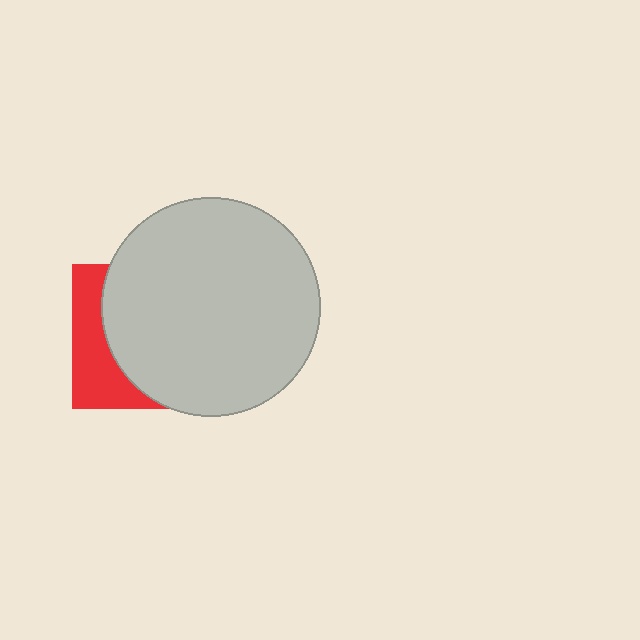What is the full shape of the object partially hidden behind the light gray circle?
The partially hidden object is a red square.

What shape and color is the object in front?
The object in front is a light gray circle.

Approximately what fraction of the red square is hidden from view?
Roughly 70% of the red square is hidden behind the light gray circle.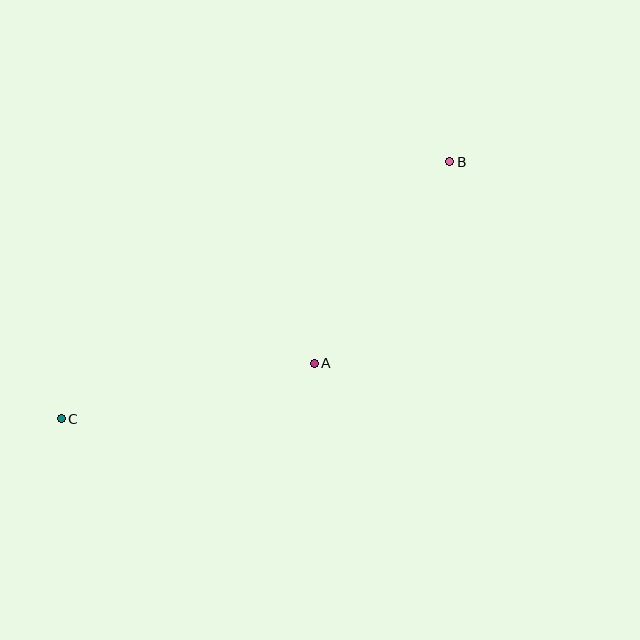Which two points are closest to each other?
Points A and B are closest to each other.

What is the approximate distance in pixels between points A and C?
The distance between A and C is approximately 259 pixels.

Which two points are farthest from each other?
Points B and C are farthest from each other.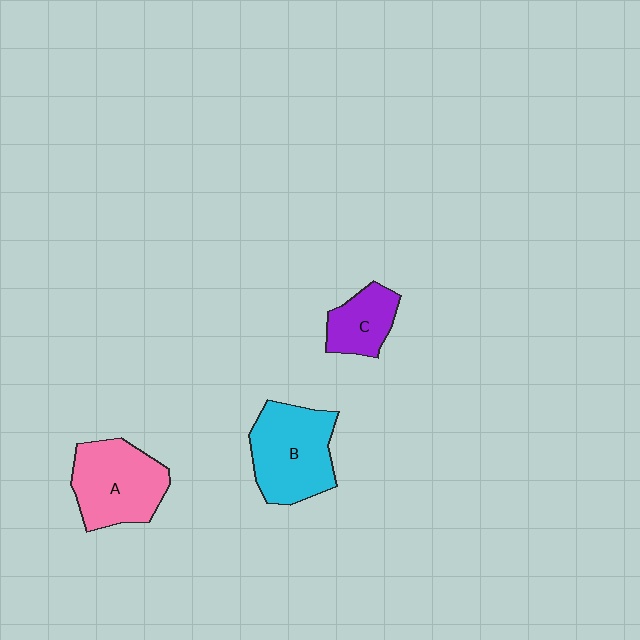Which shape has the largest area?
Shape B (cyan).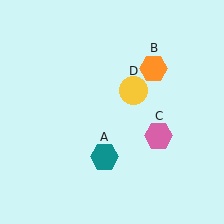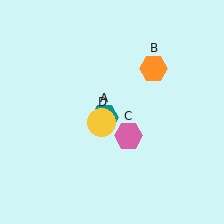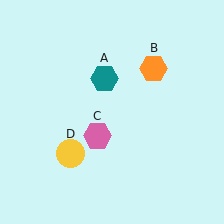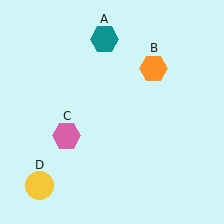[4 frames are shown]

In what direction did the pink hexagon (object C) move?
The pink hexagon (object C) moved left.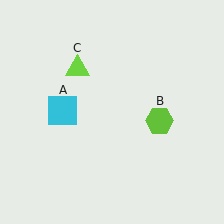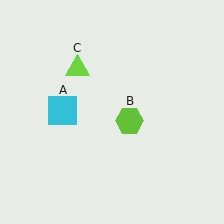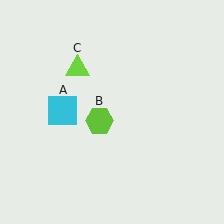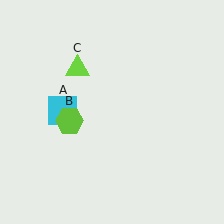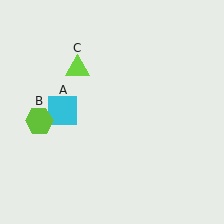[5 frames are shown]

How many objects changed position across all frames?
1 object changed position: lime hexagon (object B).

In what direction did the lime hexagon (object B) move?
The lime hexagon (object B) moved left.